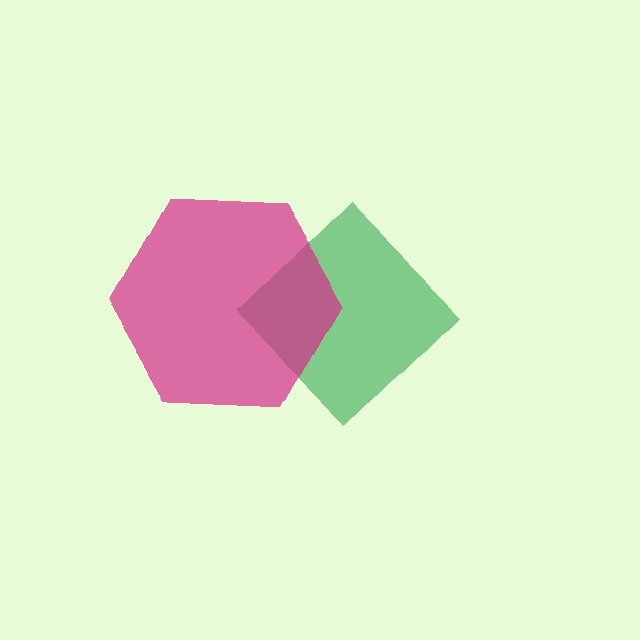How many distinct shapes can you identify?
There are 2 distinct shapes: a green diamond, a magenta hexagon.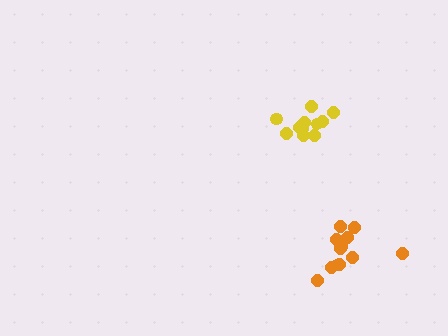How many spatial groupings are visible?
There are 2 spatial groupings.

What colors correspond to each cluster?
The clusters are colored: orange, yellow.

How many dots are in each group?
Group 1: 12 dots, Group 2: 11 dots (23 total).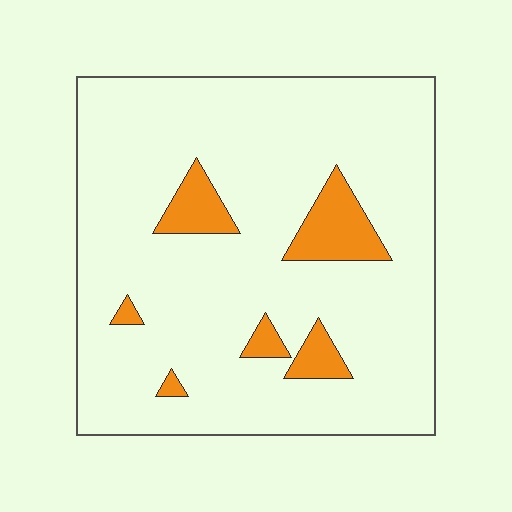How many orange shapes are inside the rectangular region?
6.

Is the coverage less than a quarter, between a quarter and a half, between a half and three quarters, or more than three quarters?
Less than a quarter.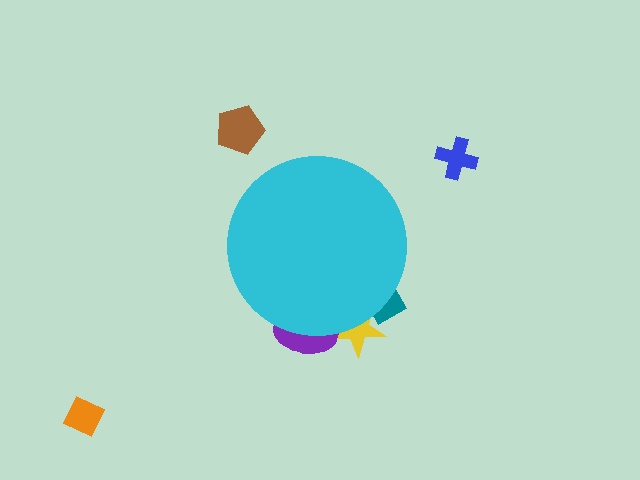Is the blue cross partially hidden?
No, the blue cross is fully visible.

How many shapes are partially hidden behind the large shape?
3 shapes are partially hidden.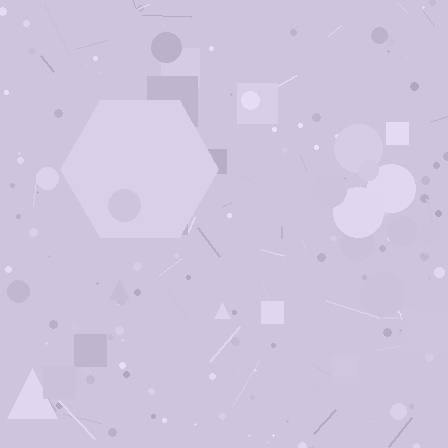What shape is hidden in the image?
A hexagon is hidden in the image.